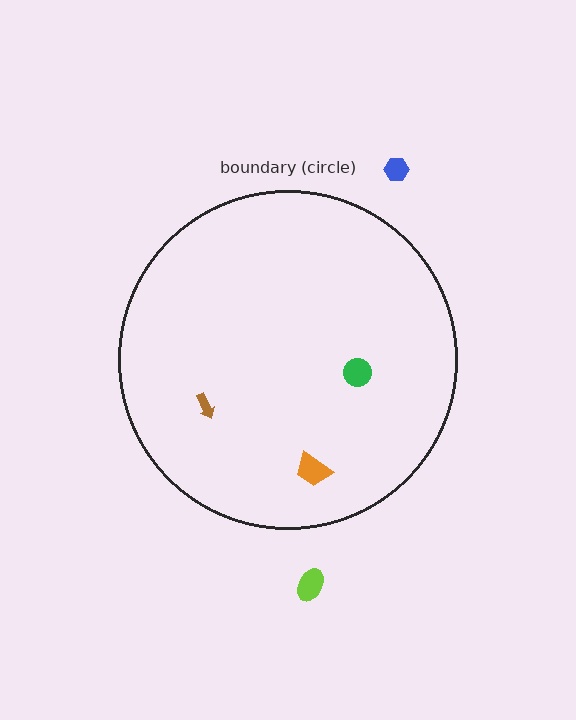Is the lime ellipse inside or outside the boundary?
Outside.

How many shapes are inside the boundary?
3 inside, 2 outside.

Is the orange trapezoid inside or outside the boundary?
Inside.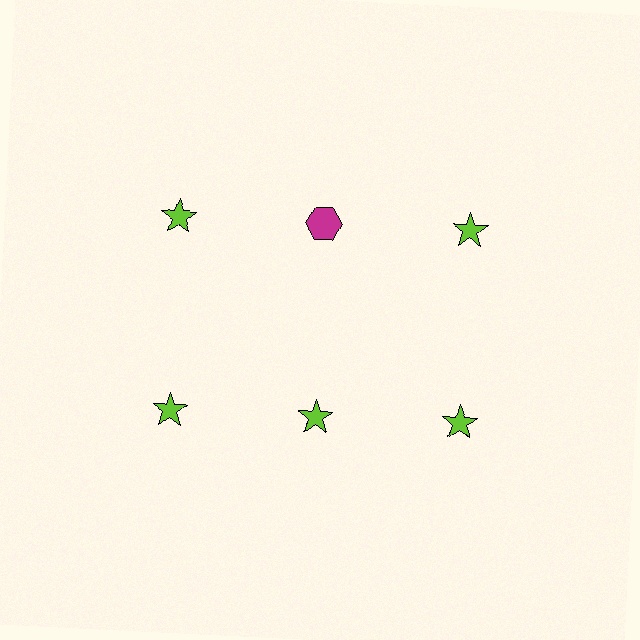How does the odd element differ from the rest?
It differs in both color (magenta instead of lime) and shape (hexagon instead of star).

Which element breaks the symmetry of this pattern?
The magenta hexagon in the top row, second from left column breaks the symmetry. All other shapes are lime stars.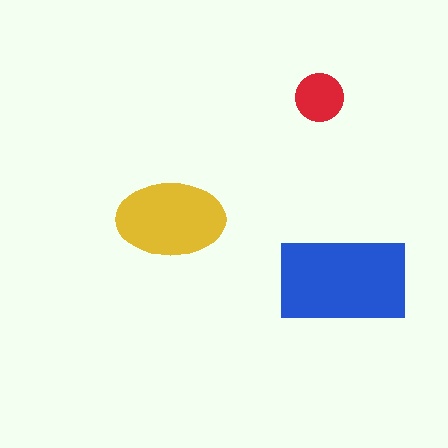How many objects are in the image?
There are 3 objects in the image.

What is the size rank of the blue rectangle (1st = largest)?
1st.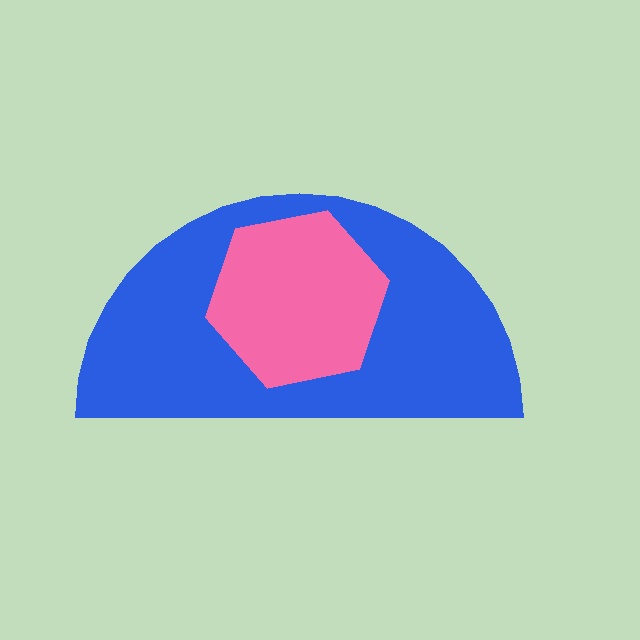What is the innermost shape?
The pink hexagon.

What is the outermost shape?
The blue semicircle.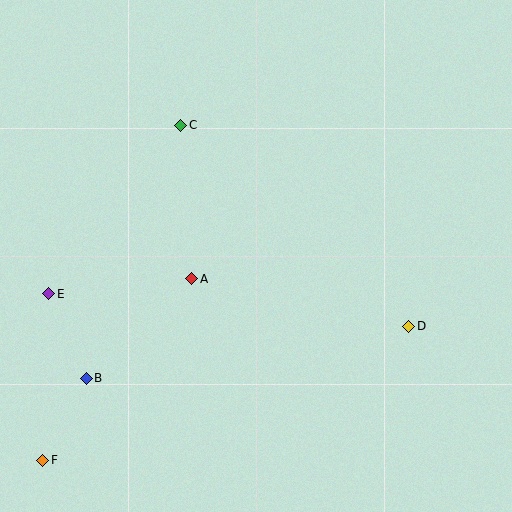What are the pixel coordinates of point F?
Point F is at (43, 460).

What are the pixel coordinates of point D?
Point D is at (409, 326).